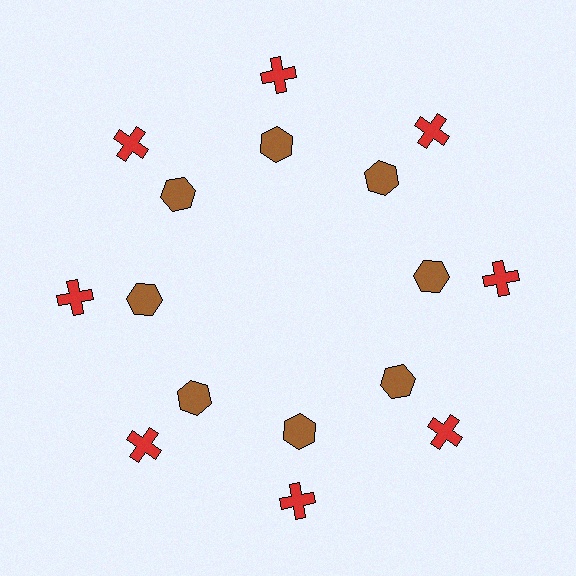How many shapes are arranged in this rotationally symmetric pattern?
There are 16 shapes, arranged in 8 groups of 2.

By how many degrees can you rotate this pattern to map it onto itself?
The pattern maps onto itself every 45 degrees of rotation.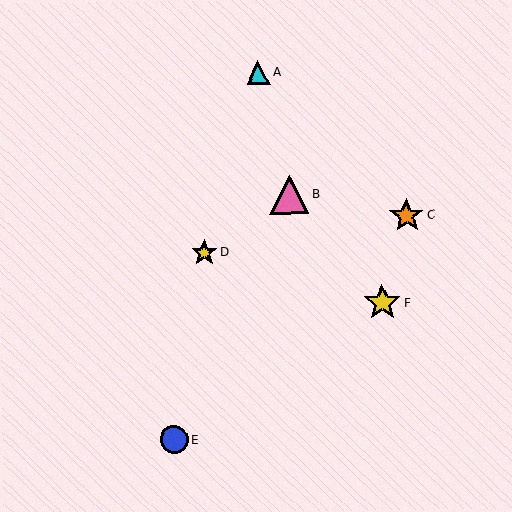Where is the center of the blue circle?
The center of the blue circle is at (174, 440).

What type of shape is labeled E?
Shape E is a blue circle.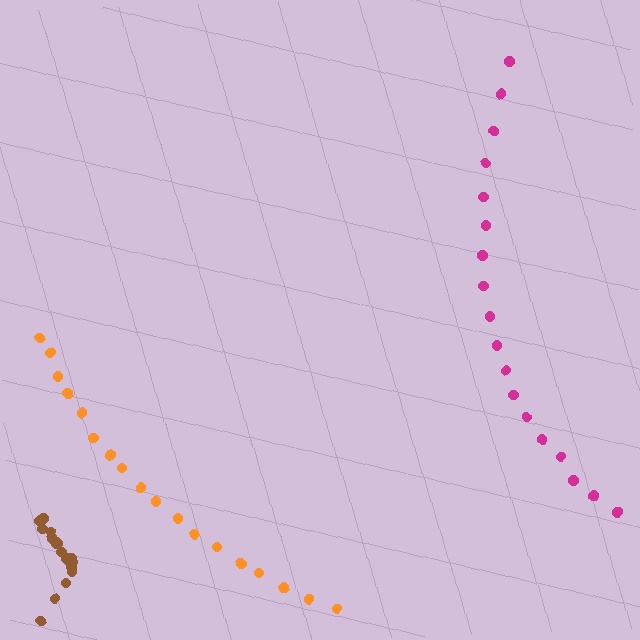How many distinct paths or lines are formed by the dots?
There are 3 distinct paths.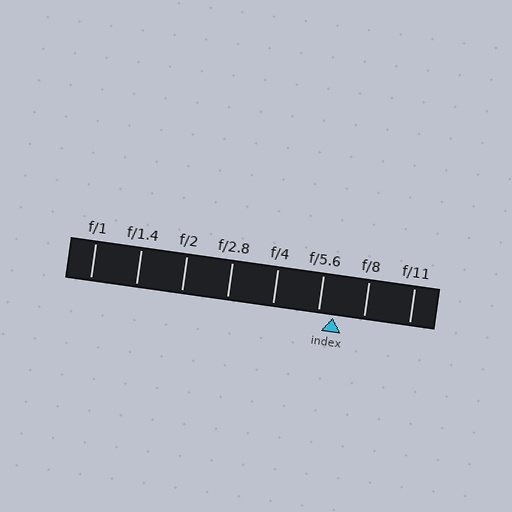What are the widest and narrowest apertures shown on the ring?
The widest aperture shown is f/1 and the narrowest is f/11.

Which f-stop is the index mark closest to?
The index mark is closest to f/5.6.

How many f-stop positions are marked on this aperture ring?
There are 8 f-stop positions marked.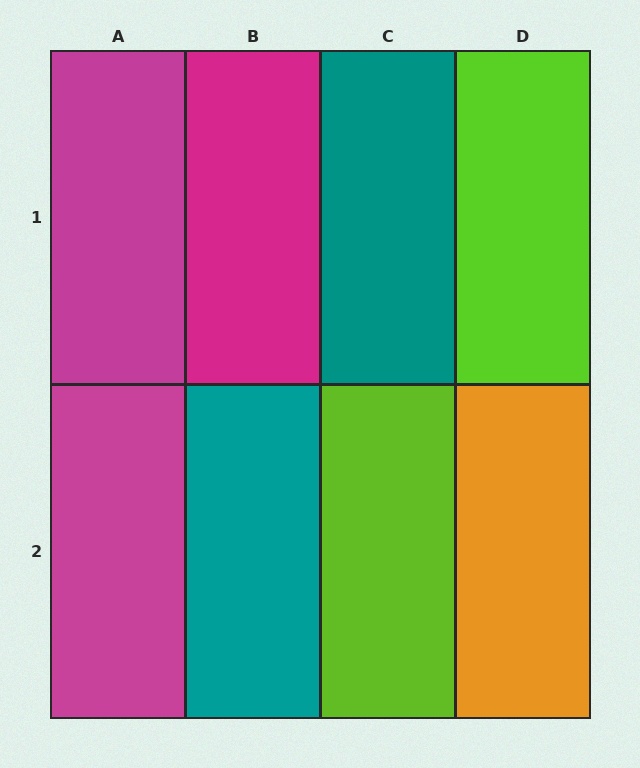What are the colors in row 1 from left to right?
Magenta, magenta, teal, lime.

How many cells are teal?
2 cells are teal.